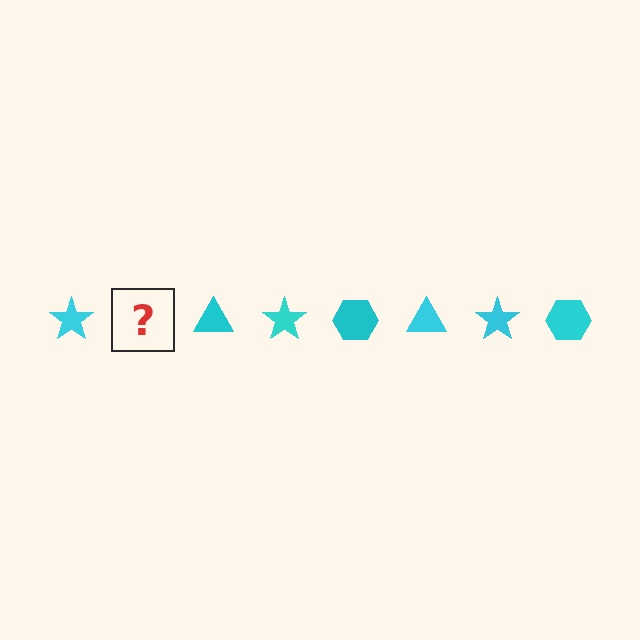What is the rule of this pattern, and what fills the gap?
The rule is that the pattern cycles through star, hexagon, triangle shapes in cyan. The gap should be filled with a cyan hexagon.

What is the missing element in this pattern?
The missing element is a cyan hexagon.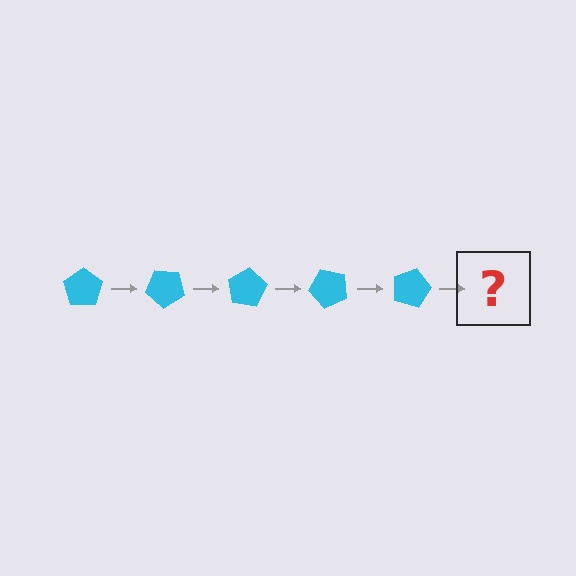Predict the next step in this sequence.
The next step is a cyan pentagon rotated 200 degrees.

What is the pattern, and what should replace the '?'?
The pattern is that the pentagon rotates 40 degrees each step. The '?' should be a cyan pentagon rotated 200 degrees.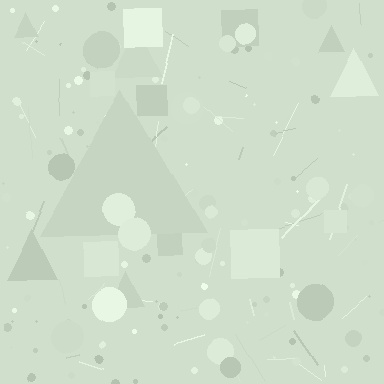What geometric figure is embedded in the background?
A triangle is embedded in the background.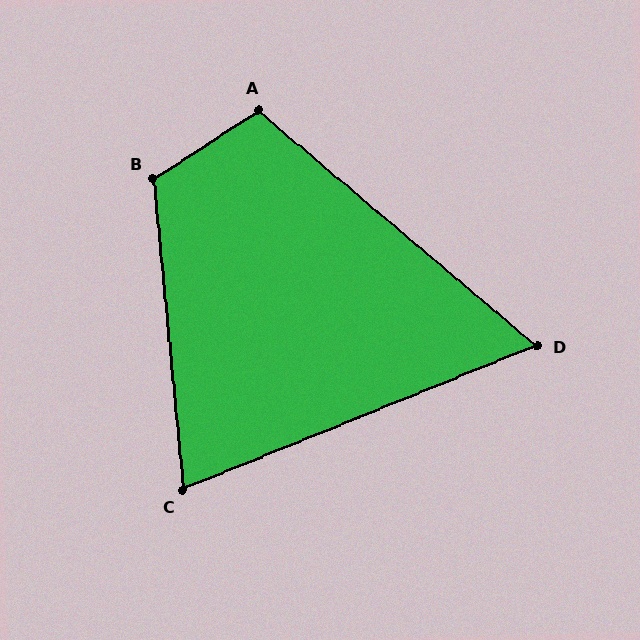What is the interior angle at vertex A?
Approximately 107 degrees (obtuse).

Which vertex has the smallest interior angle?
D, at approximately 62 degrees.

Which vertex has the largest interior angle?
B, at approximately 118 degrees.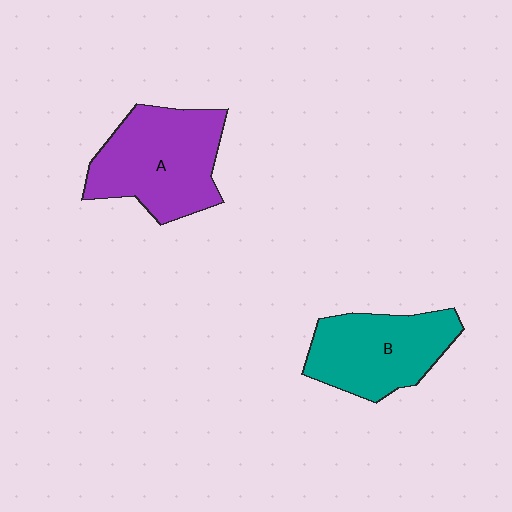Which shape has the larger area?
Shape A (purple).